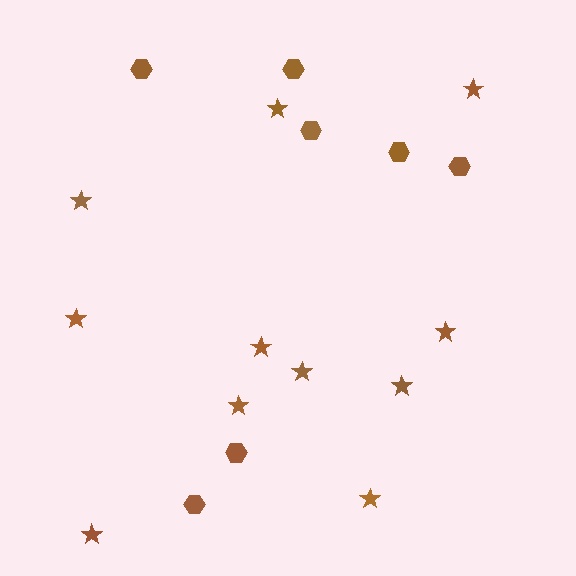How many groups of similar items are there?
There are 2 groups: one group of stars (11) and one group of hexagons (7).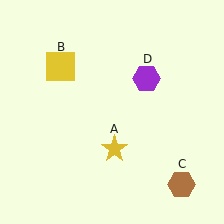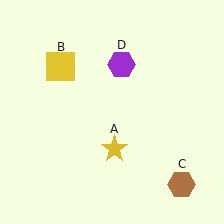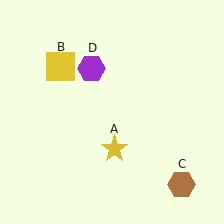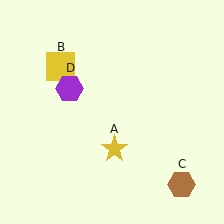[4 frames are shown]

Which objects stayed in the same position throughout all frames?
Yellow star (object A) and yellow square (object B) and brown hexagon (object C) remained stationary.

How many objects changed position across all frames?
1 object changed position: purple hexagon (object D).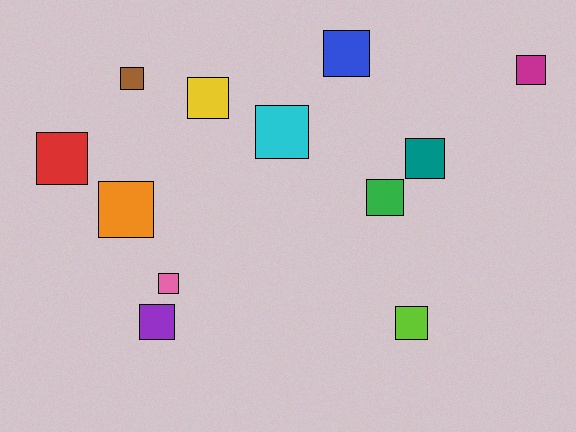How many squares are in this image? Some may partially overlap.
There are 12 squares.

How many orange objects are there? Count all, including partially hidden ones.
There is 1 orange object.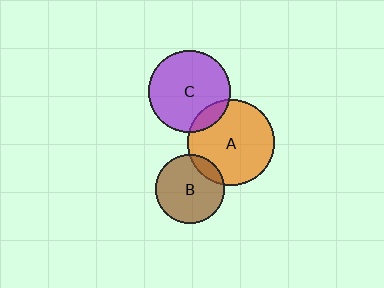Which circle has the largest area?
Circle A (orange).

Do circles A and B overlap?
Yes.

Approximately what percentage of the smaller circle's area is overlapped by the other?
Approximately 15%.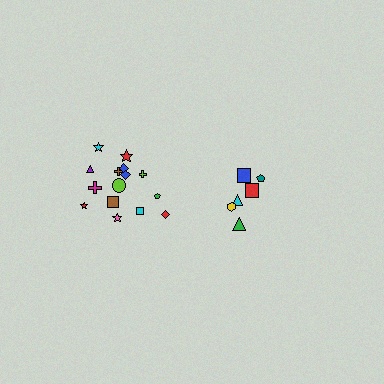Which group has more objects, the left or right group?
The left group.